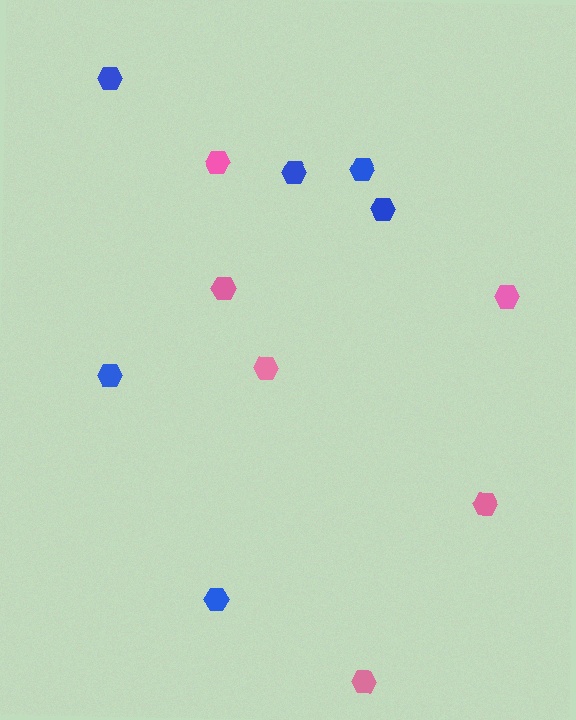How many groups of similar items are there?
There are 2 groups: one group of blue hexagons (6) and one group of pink hexagons (6).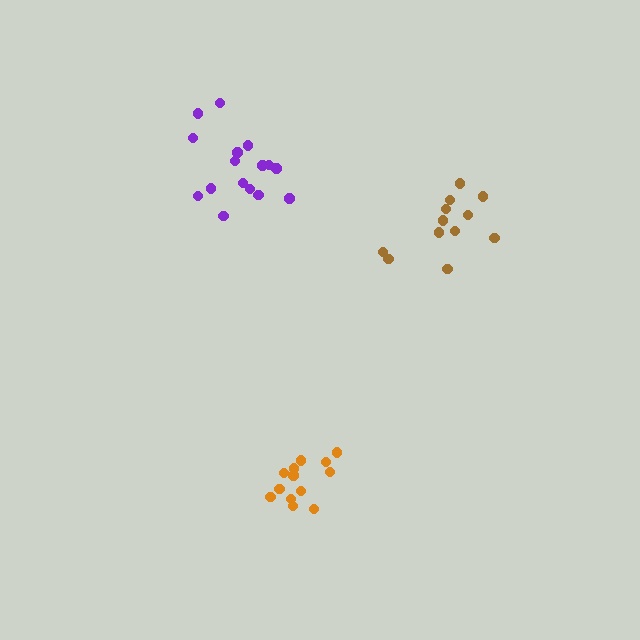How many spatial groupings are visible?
There are 3 spatial groupings.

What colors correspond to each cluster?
The clusters are colored: orange, purple, brown.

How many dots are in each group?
Group 1: 13 dots, Group 2: 16 dots, Group 3: 12 dots (41 total).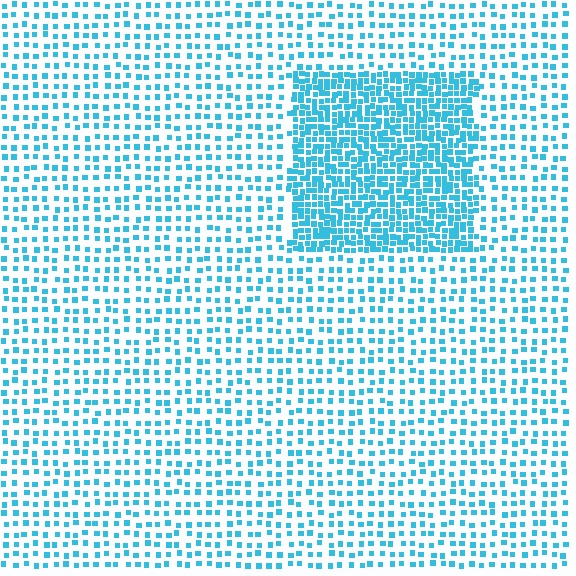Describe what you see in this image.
The image contains small cyan elements arranged at two different densities. A rectangle-shaped region is visible where the elements are more densely packed than the surrounding area.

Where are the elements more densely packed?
The elements are more densely packed inside the rectangle boundary.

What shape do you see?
I see a rectangle.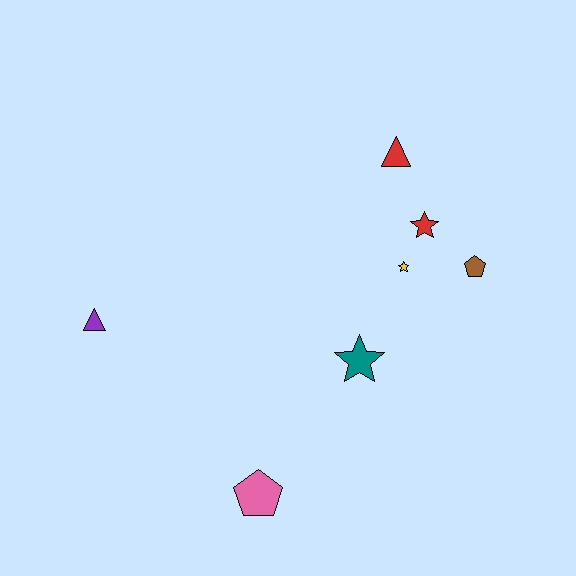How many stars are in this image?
There are 3 stars.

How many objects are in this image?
There are 7 objects.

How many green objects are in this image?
There are no green objects.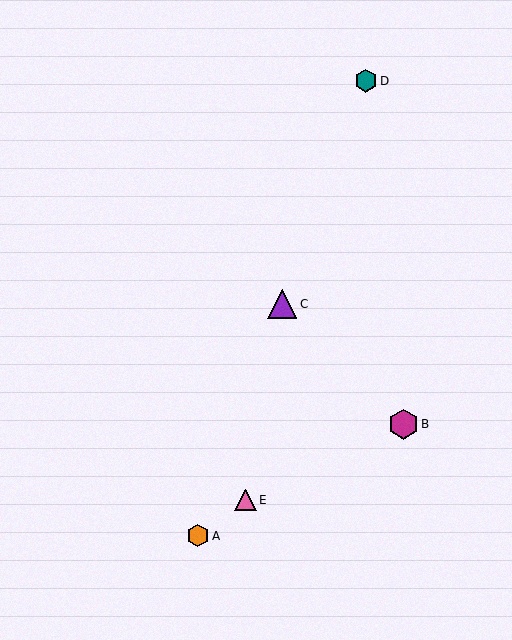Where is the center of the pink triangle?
The center of the pink triangle is at (246, 500).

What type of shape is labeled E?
Shape E is a pink triangle.